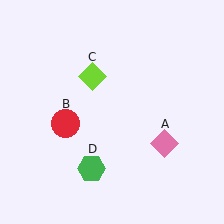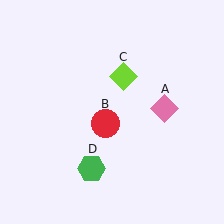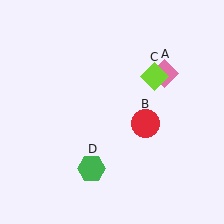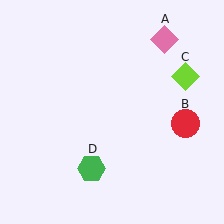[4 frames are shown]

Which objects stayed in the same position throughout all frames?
Green hexagon (object D) remained stationary.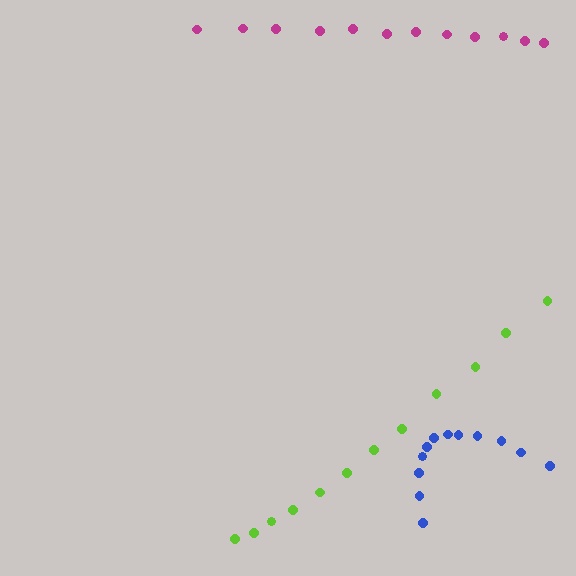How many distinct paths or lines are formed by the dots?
There are 3 distinct paths.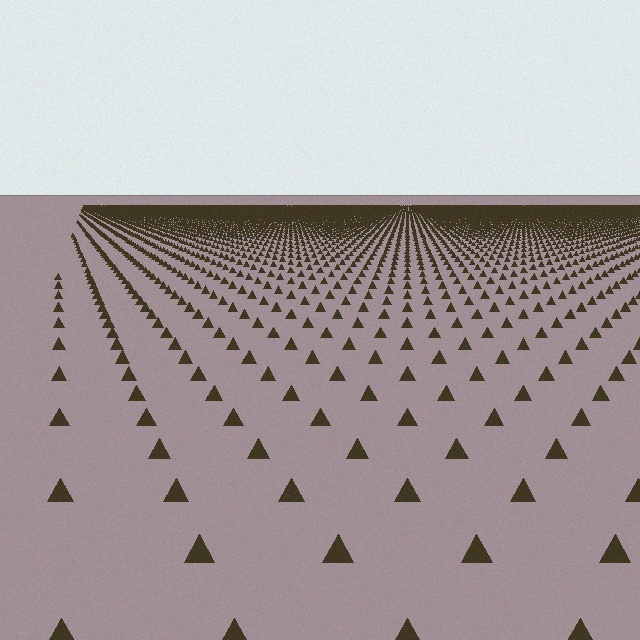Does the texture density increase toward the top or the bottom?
Density increases toward the top.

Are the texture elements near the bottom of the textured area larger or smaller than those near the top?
Larger. Near the bottom, elements are closer to the viewer and appear at a bigger on-screen size.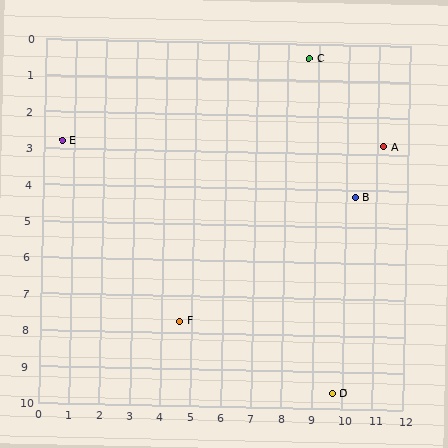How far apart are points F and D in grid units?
Points F and D are about 5.4 grid units apart.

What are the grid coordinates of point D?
Point D is at approximately (9.7, 9.6).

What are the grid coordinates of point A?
Point A is at approximately (11.2, 2.8).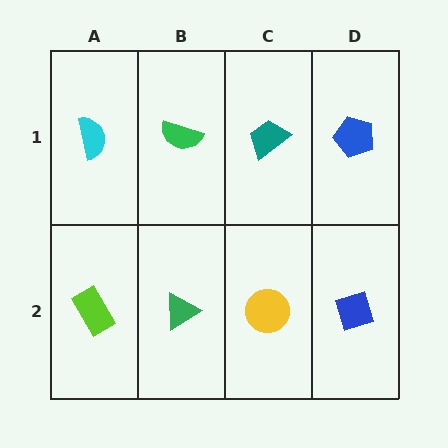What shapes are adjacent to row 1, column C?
A yellow circle (row 2, column C), a green semicircle (row 1, column B), a blue pentagon (row 1, column D).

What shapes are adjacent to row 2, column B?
A green semicircle (row 1, column B), a lime rectangle (row 2, column A), a yellow circle (row 2, column C).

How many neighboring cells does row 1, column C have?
3.